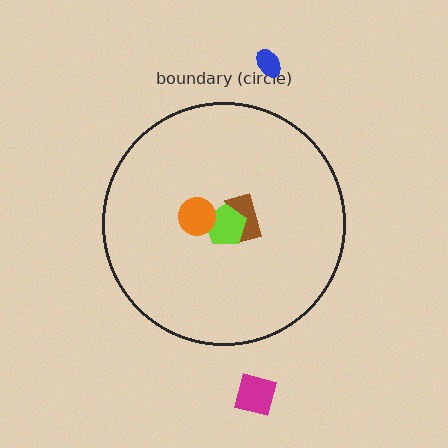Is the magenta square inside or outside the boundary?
Outside.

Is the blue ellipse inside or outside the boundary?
Outside.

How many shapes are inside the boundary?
3 inside, 2 outside.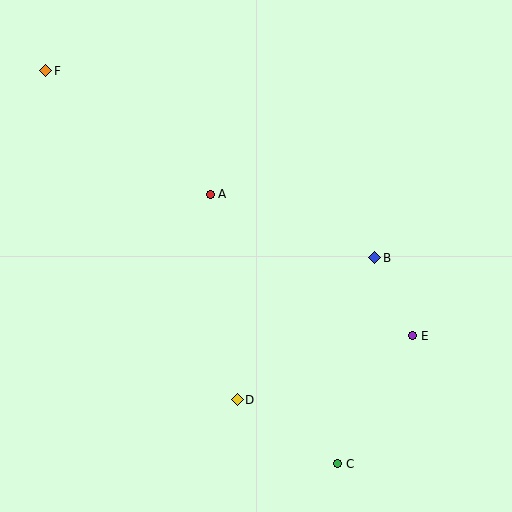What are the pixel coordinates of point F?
Point F is at (46, 71).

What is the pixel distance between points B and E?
The distance between B and E is 87 pixels.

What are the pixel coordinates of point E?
Point E is at (413, 336).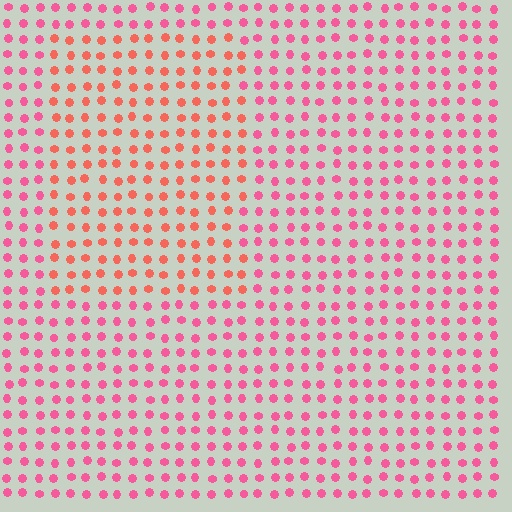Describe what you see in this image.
The image is filled with small pink elements in a uniform arrangement. A rectangle-shaped region is visible where the elements are tinted to a slightly different hue, forming a subtle color boundary.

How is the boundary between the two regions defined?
The boundary is defined purely by a slight shift in hue (about 31 degrees). Spacing, size, and orientation are identical on both sides.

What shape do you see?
I see a rectangle.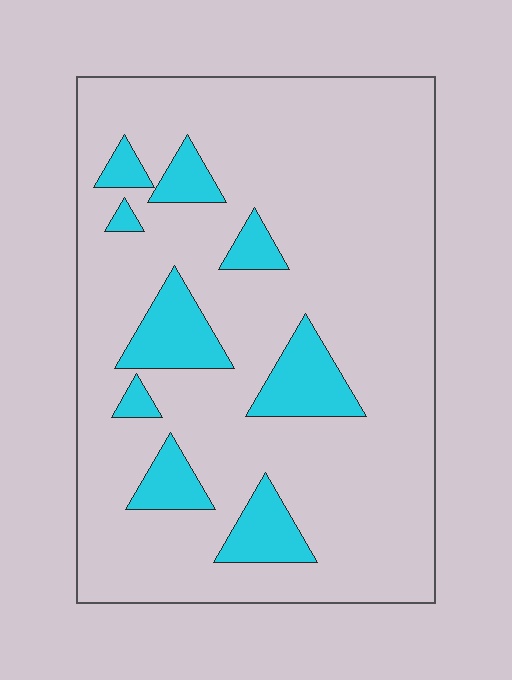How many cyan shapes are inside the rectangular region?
9.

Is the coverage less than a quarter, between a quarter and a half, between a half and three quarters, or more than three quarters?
Less than a quarter.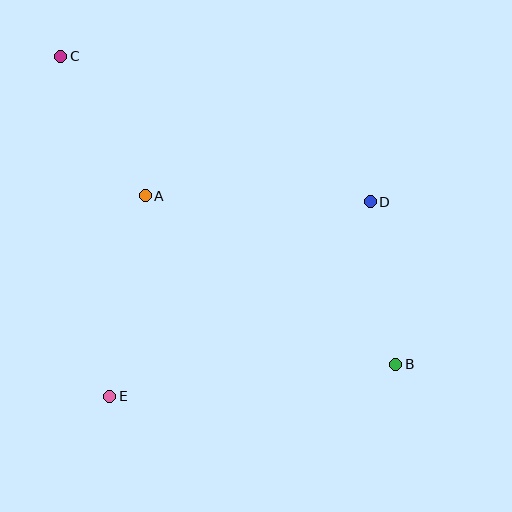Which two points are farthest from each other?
Points B and C are farthest from each other.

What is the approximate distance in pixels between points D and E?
The distance between D and E is approximately 325 pixels.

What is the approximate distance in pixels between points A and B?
The distance between A and B is approximately 302 pixels.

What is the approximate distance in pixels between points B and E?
The distance between B and E is approximately 288 pixels.